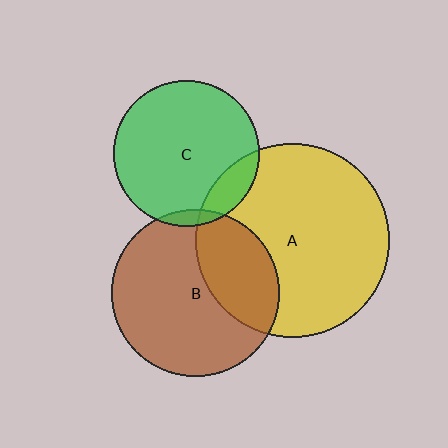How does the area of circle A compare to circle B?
Approximately 1.4 times.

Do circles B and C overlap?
Yes.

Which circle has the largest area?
Circle A (yellow).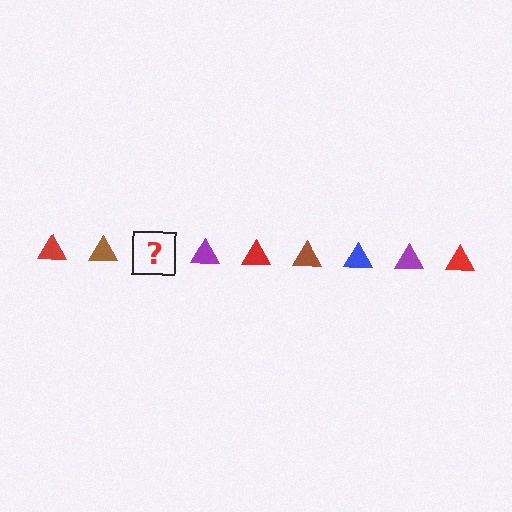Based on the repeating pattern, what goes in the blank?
The blank should be a blue triangle.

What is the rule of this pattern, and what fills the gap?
The rule is that the pattern cycles through red, brown, blue, purple triangles. The gap should be filled with a blue triangle.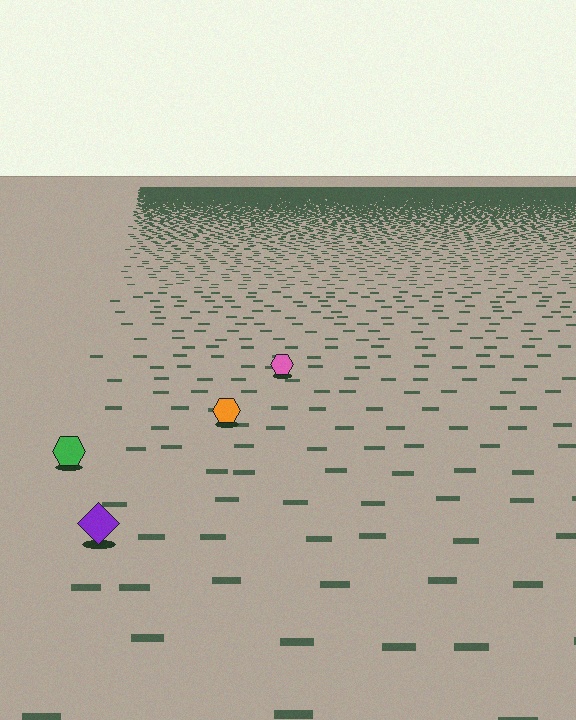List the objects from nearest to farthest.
From nearest to farthest: the purple diamond, the green hexagon, the orange hexagon, the pink hexagon.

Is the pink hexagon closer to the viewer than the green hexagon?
No. The green hexagon is closer — you can tell from the texture gradient: the ground texture is coarser near it.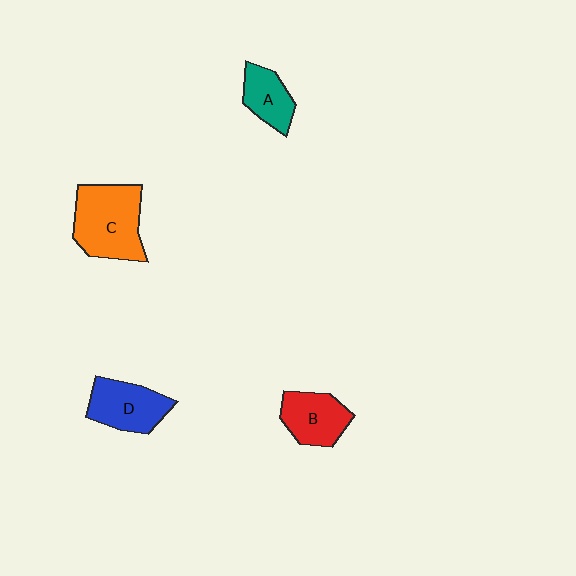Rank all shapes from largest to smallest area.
From largest to smallest: C (orange), D (blue), B (red), A (teal).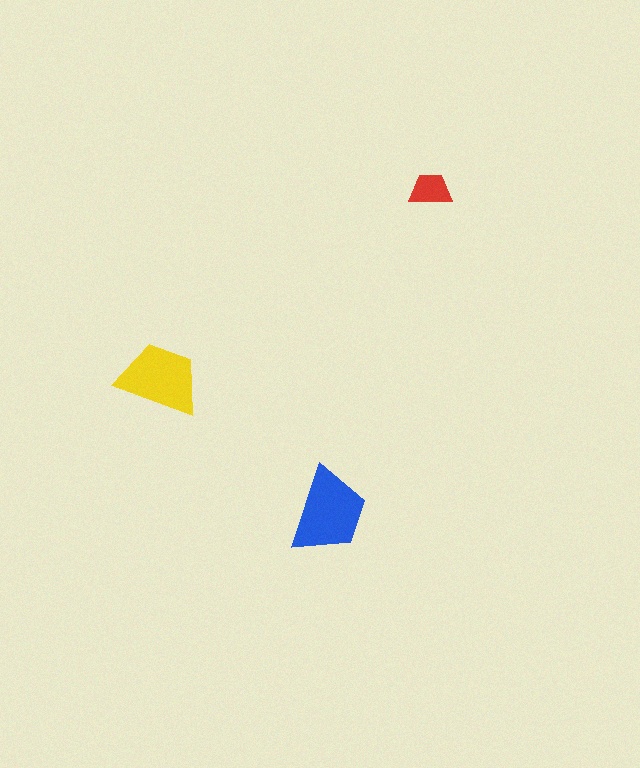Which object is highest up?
The red trapezoid is topmost.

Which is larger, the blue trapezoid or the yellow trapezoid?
The blue one.